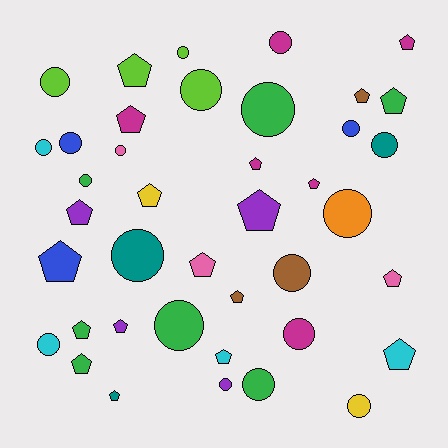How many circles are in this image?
There are 20 circles.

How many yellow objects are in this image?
There are 2 yellow objects.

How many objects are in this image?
There are 40 objects.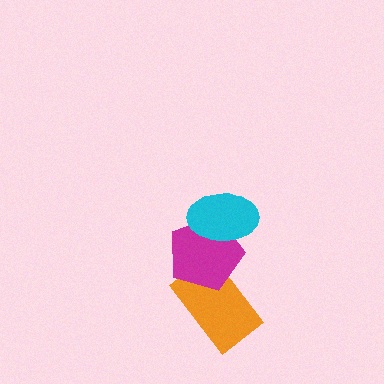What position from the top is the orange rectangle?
The orange rectangle is 3rd from the top.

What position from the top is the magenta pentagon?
The magenta pentagon is 2nd from the top.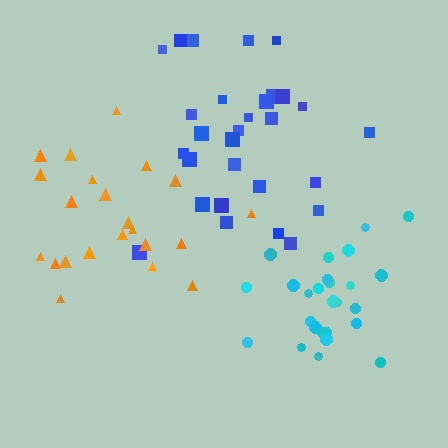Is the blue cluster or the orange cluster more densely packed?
Blue.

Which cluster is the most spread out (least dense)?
Orange.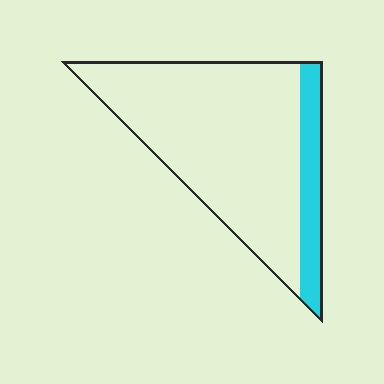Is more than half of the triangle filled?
No.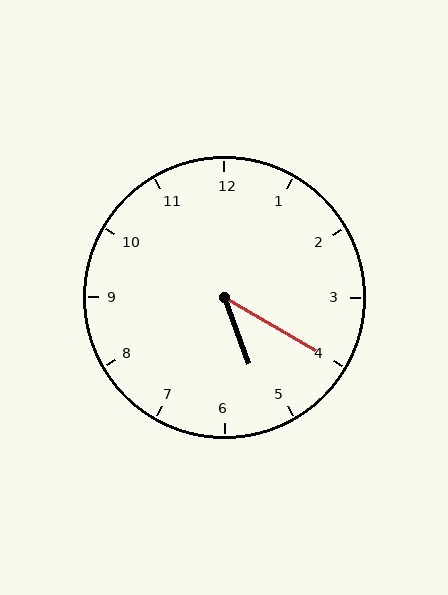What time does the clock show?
5:20.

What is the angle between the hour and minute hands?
Approximately 40 degrees.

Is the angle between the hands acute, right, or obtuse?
It is acute.